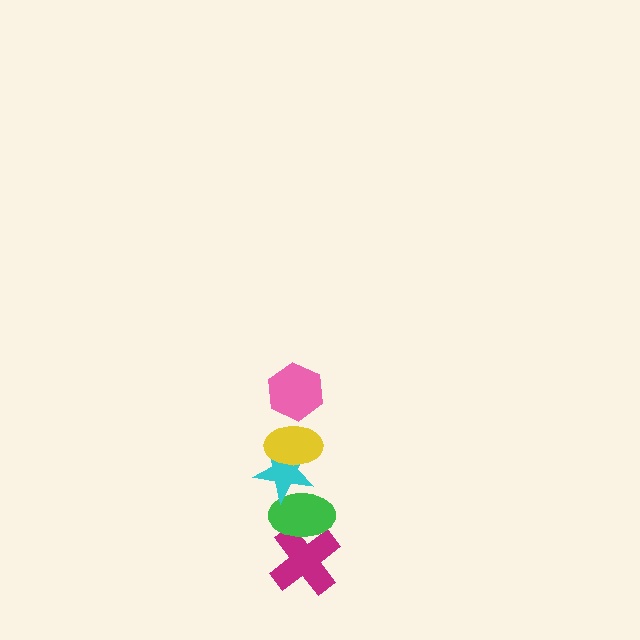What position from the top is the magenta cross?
The magenta cross is 5th from the top.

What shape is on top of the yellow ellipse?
The pink hexagon is on top of the yellow ellipse.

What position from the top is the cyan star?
The cyan star is 3rd from the top.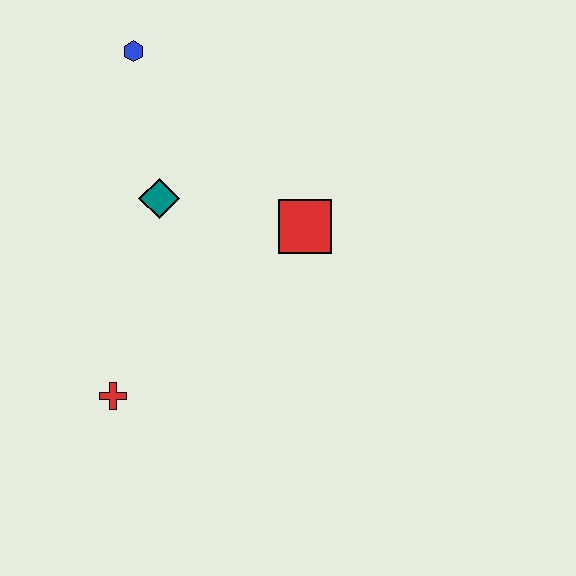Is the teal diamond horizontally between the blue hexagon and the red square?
Yes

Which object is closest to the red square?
The teal diamond is closest to the red square.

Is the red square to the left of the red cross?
No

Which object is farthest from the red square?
The red cross is farthest from the red square.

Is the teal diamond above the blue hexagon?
No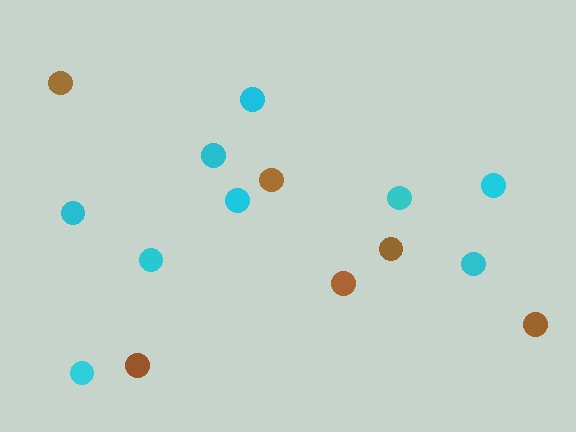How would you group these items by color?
There are 2 groups: one group of brown circles (6) and one group of cyan circles (9).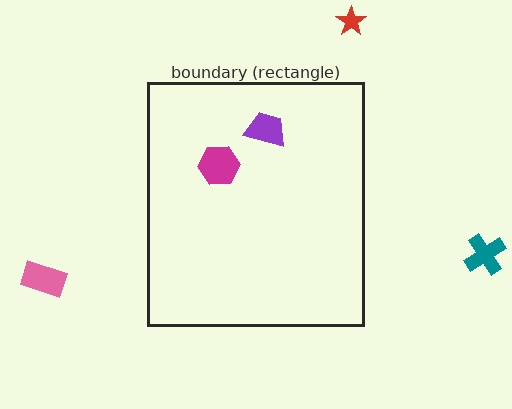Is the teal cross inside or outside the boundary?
Outside.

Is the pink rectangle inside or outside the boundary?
Outside.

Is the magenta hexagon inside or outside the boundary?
Inside.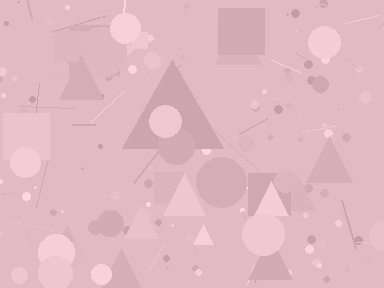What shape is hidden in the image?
A triangle is hidden in the image.